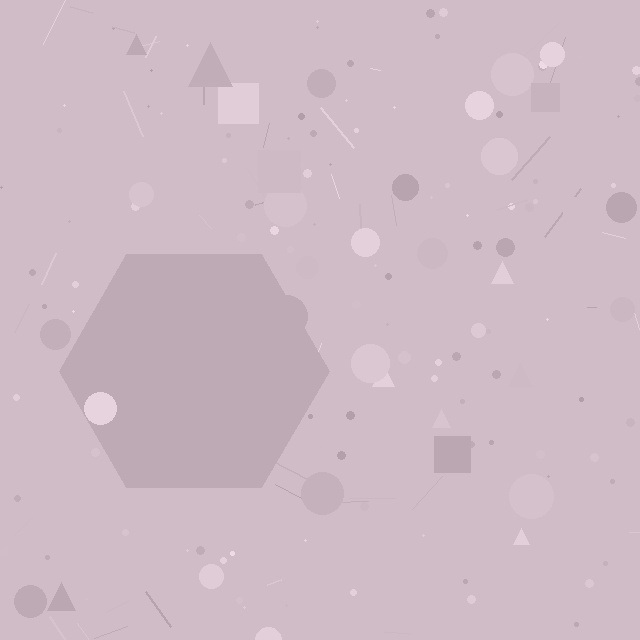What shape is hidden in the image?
A hexagon is hidden in the image.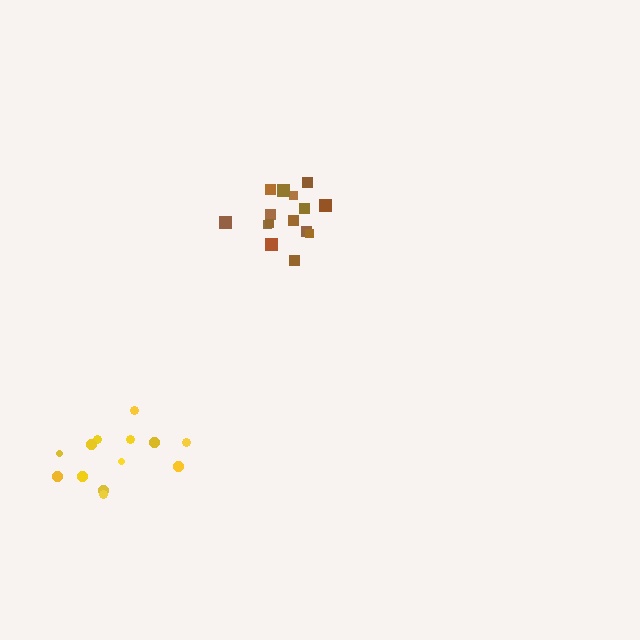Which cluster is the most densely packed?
Brown.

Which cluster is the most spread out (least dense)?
Yellow.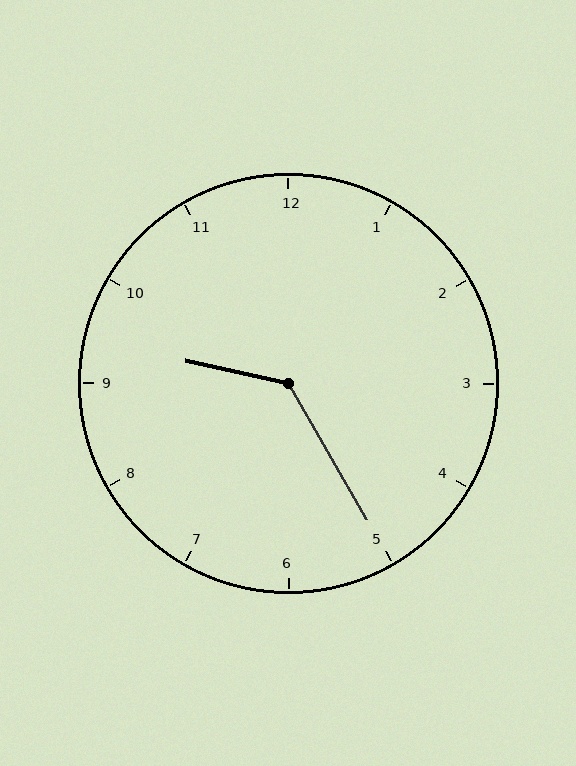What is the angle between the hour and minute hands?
Approximately 132 degrees.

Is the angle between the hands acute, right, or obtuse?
It is obtuse.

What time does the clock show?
9:25.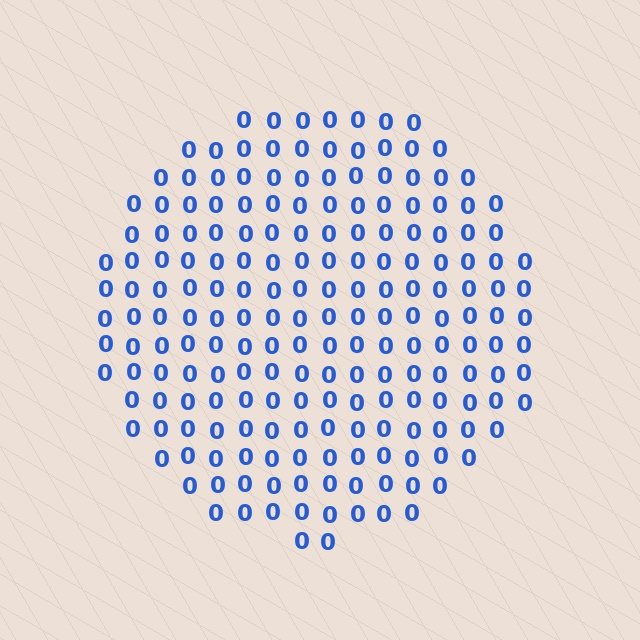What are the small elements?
The small elements are digit 0's.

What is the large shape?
The large shape is a circle.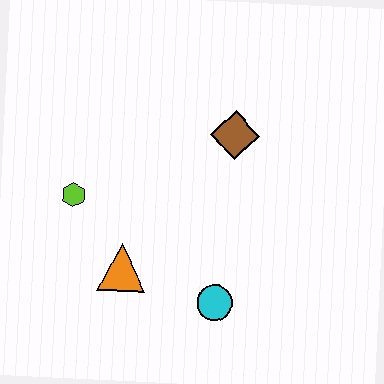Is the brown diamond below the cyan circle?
No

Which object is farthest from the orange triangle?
The brown diamond is farthest from the orange triangle.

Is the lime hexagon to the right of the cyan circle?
No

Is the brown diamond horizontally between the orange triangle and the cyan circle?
No